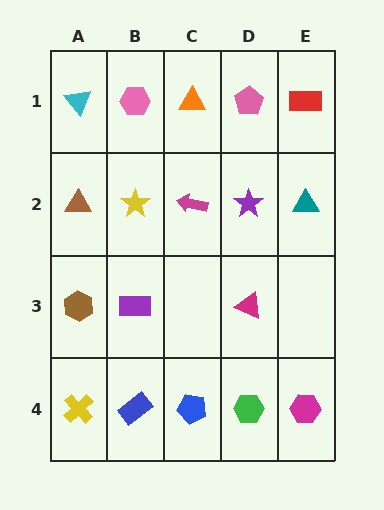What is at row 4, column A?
A yellow cross.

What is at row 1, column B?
A pink hexagon.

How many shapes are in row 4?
5 shapes.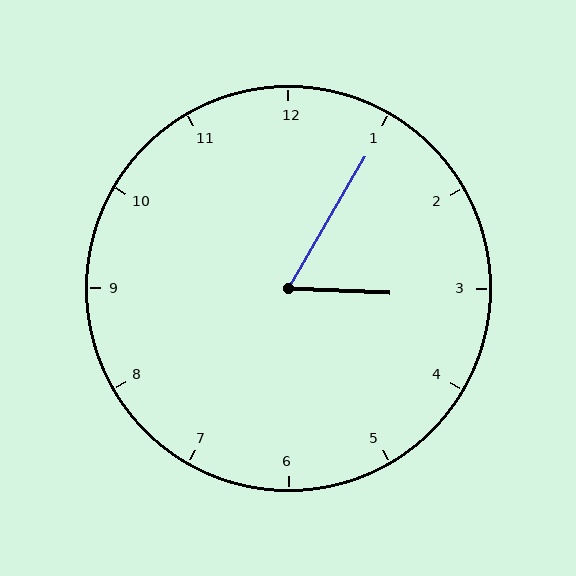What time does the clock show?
3:05.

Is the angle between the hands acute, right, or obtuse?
It is acute.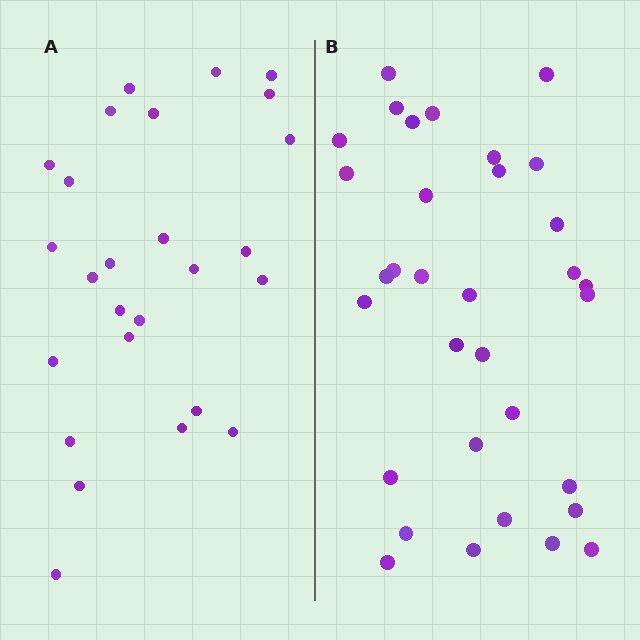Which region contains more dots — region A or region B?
Region B (the right region) has more dots.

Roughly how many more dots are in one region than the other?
Region B has roughly 8 or so more dots than region A.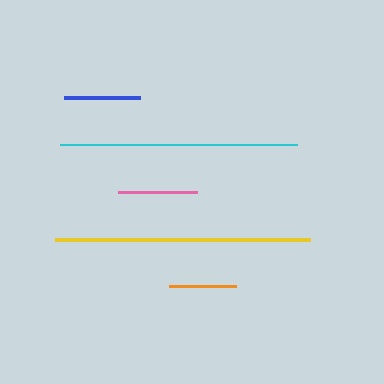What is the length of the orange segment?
The orange segment is approximately 67 pixels long.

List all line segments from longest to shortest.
From longest to shortest: yellow, cyan, pink, blue, orange.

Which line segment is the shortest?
The orange line is the shortest at approximately 67 pixels.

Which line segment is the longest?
The yellow line is the longest at approximately 255 pixels.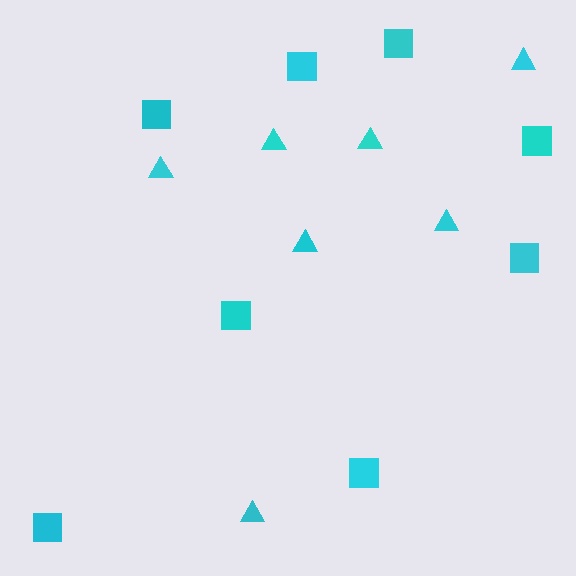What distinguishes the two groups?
There are 2 groups: one group of squares (8) and one group of triangles (7).